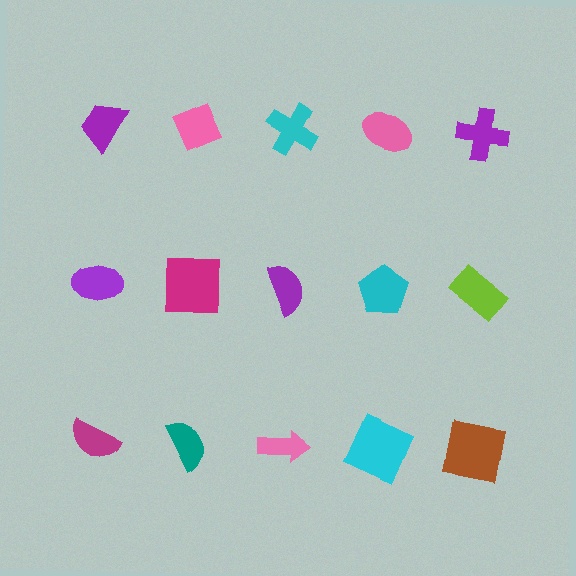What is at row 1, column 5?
A purple cross.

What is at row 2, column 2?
A magenta square.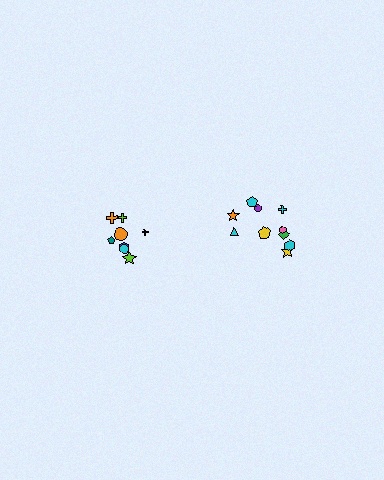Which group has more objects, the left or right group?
The right group.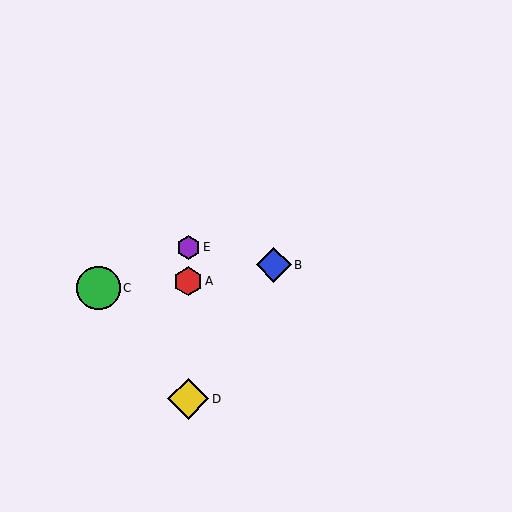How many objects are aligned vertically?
3 objects (A, D, E) are aligned vertically.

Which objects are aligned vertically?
Objects A, D, E are aligned vertically.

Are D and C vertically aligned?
No, D is at x≈188 and C is at x≈98.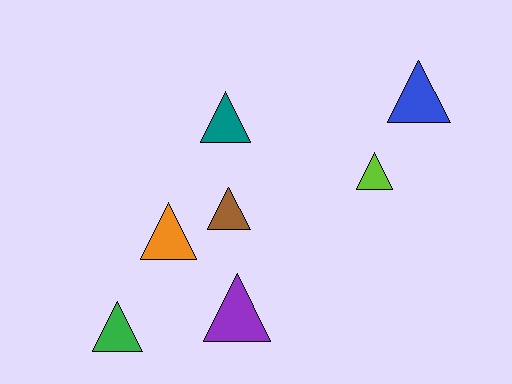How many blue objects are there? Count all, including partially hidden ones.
There is 1 blue object.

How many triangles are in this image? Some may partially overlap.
There are 7 triangles.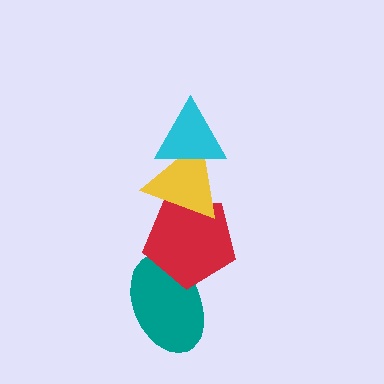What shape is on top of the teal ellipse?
The red pentagon is on top of the teal ellipse.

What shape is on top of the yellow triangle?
The cyan triangle is on top of the yellow triangle.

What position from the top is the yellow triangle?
The yellow triangle is 2nd from the top.